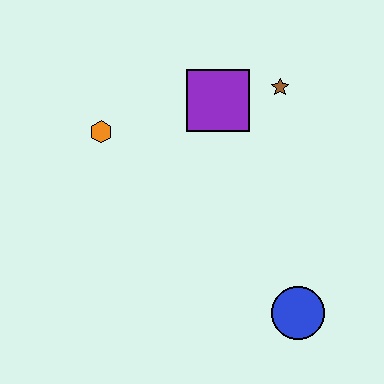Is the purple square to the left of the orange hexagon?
No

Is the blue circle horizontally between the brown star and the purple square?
No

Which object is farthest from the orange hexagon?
The blue circle is farthest from the orange hexagon.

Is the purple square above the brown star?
No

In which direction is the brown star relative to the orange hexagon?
The brown star is to the right of the orange hexagon.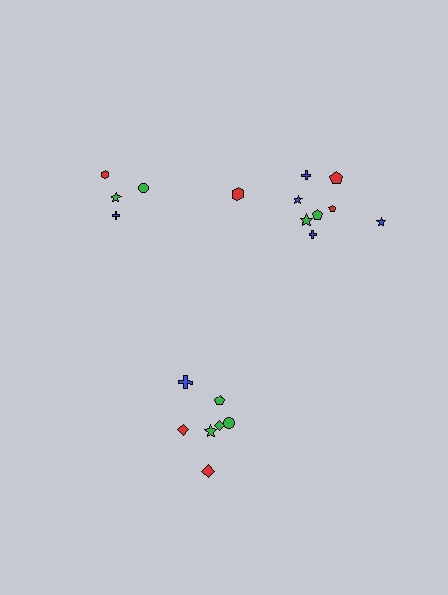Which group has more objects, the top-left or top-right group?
The top-right group.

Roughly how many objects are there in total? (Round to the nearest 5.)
Roughly 20 objects in total.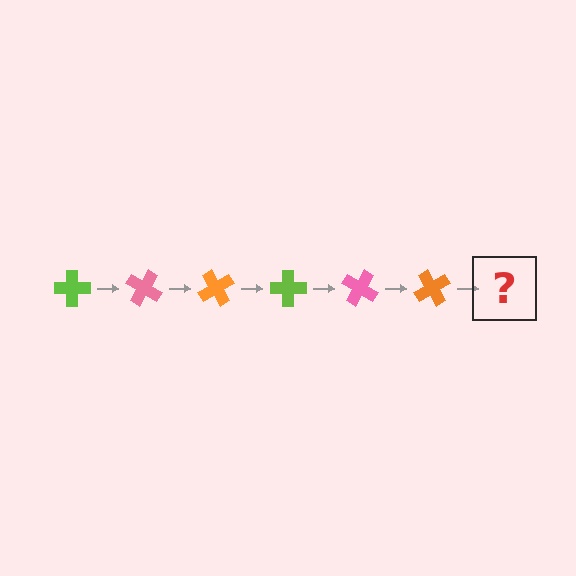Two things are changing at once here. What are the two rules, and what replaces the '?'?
The two rules are that it rotates 30 degrees each step and the color cycles through lime, pink, and orange. The '?' should be a lime cross, rotated 180 degrees from the start.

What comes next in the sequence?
The next element should be a lime cross, rotated 180 degrees from the start.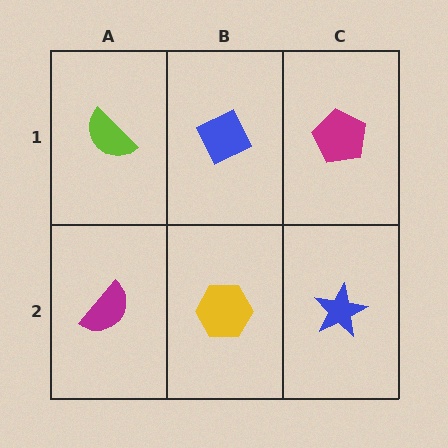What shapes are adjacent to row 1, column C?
A blue star (row 2, column C), a blue diamond (row 1, column B).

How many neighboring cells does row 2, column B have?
3.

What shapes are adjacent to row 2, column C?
A magenta pentagon (row 1, column C), a yellow hexagon (row 2, column B).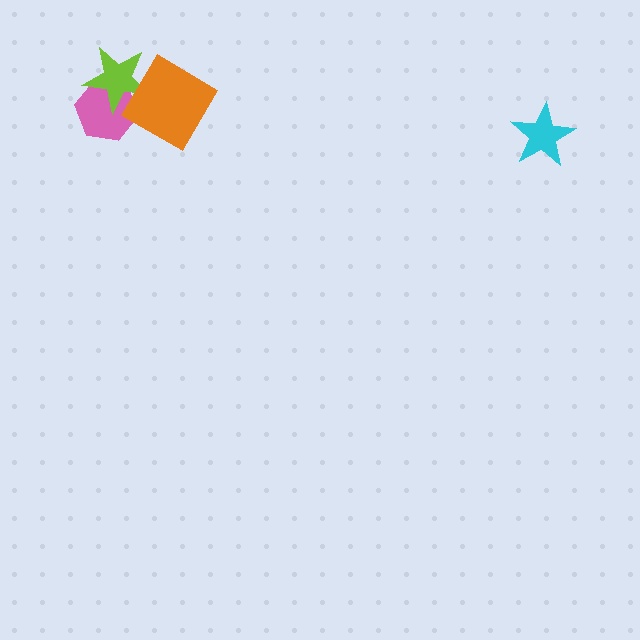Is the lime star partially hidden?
Yes, it is partially covered by another shape.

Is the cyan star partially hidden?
No, no other shape covers it.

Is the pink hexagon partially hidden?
Yes, it is partially covered by another shape.